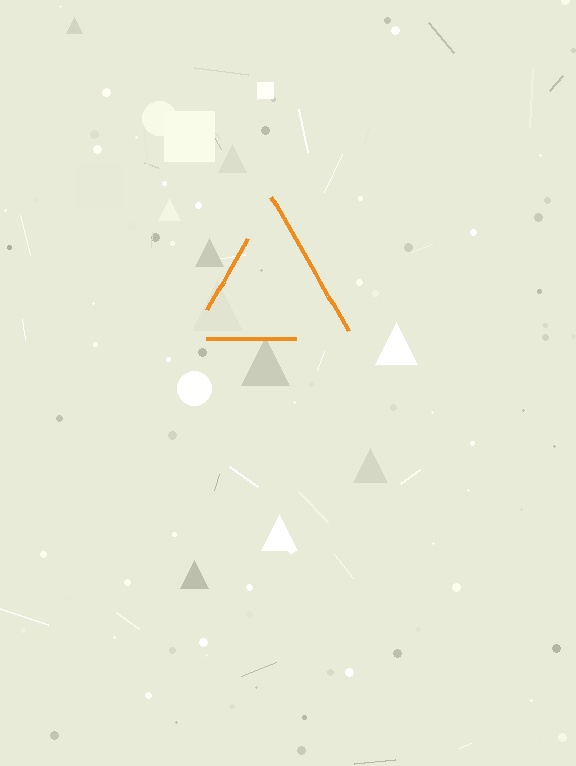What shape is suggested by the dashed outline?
The dashed outline suggests a triangle.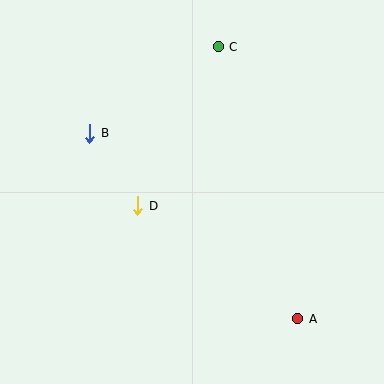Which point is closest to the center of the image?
Point D at (138, 206) is closest to the center.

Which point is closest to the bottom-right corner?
Point A is closest to the bottom-right corner.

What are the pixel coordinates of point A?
Point A is at (298, 319).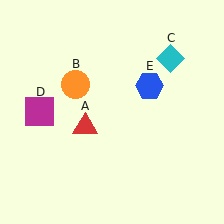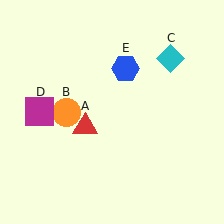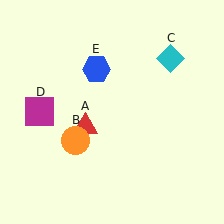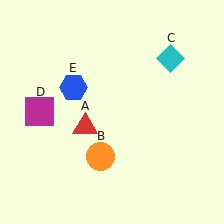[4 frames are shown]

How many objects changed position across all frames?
2 objects changed position: orange circle (object B), blue hexagon (object E).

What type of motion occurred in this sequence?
The orange circle (object B), blue hexagon (object E) rotated counterclockwise around the center of the scene.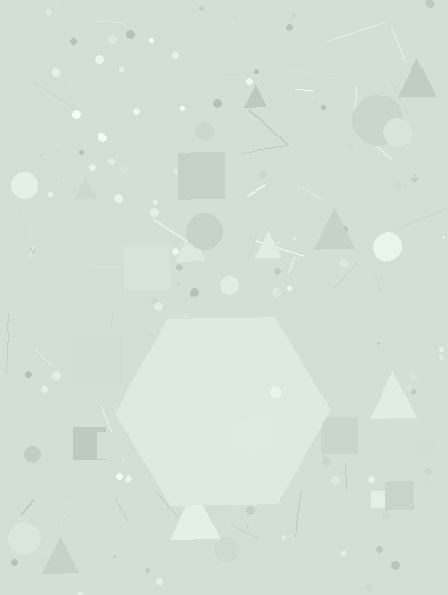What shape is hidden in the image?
A hexagon is hidden in the image.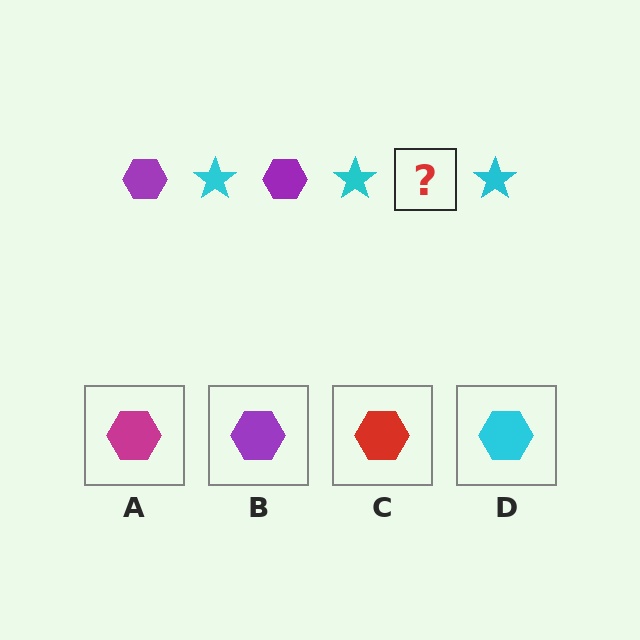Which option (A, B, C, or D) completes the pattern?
B.